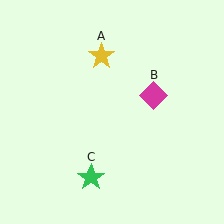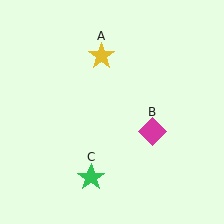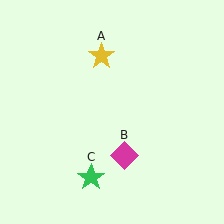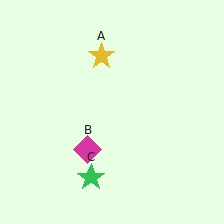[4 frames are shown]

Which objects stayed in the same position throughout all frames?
Yellow star (object A) and green star (object C) remained stationary.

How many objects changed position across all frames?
1 object changed position: magenta diamond (object B).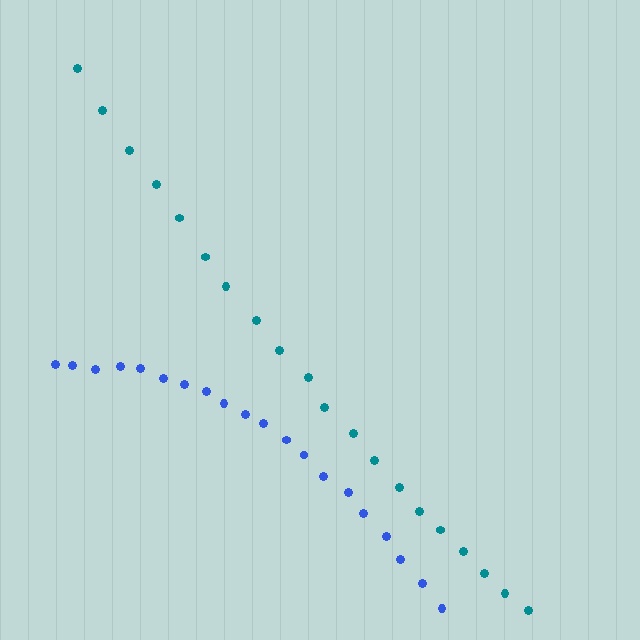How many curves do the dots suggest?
There are 2 distinct paths.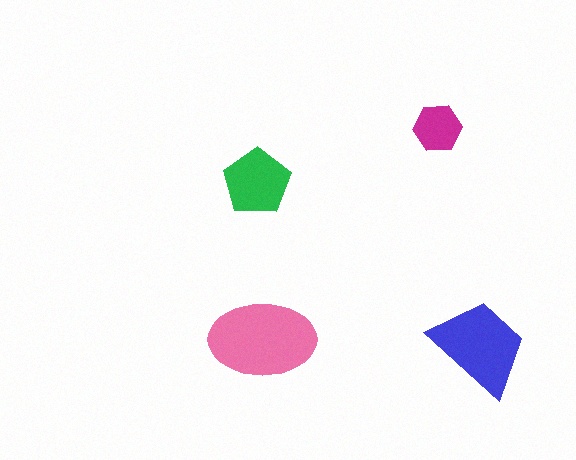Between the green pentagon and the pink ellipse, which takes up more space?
The pink ellipse.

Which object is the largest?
The pink ellipse.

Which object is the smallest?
The magenta hexagon.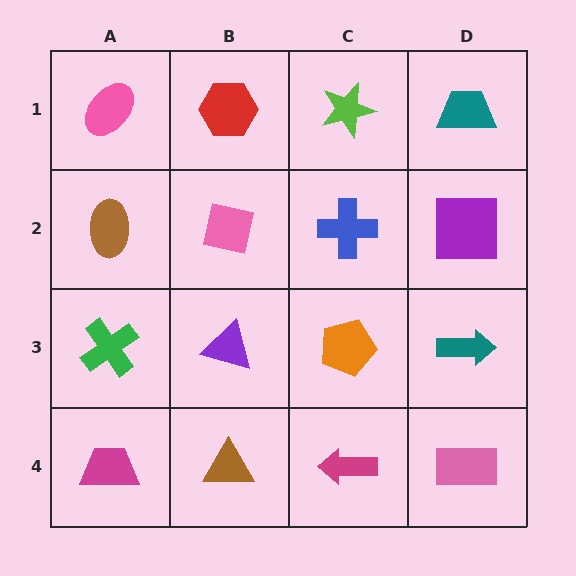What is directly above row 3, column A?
A brown ellipse.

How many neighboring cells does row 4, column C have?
3.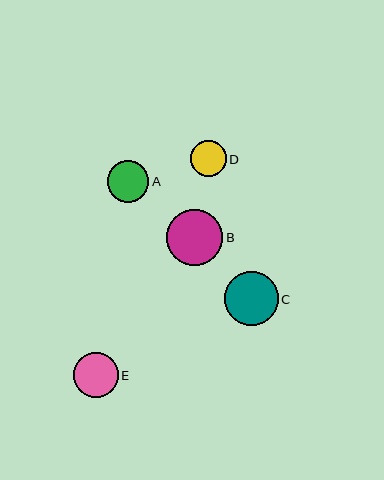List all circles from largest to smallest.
From largest to smallest: B, C, E, A, D.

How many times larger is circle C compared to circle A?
Circle C is approximately 1.3 times the size of circle A.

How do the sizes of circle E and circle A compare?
Circle E and circle A are approximately the same size.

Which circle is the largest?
Circle B is the largest with a size of approximately 56 pixels.